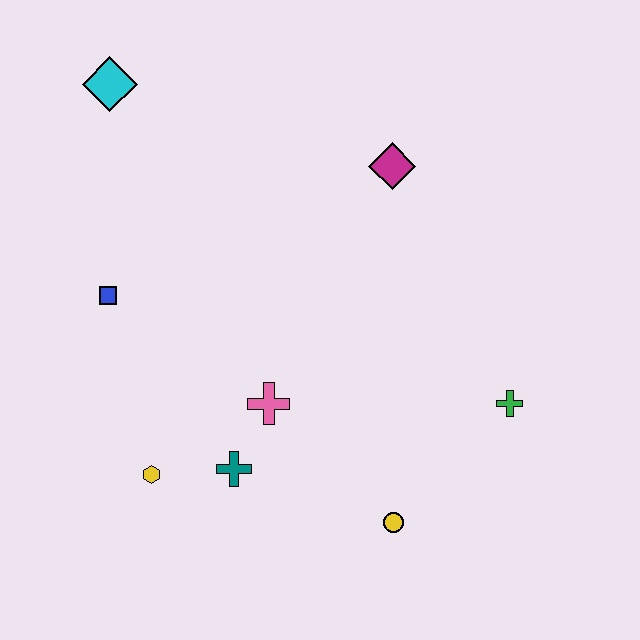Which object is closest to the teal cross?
The pink cross is closest to the teal cross.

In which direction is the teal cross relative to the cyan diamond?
The teal cross is below the cyan diamond.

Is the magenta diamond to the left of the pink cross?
No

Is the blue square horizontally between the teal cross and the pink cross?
No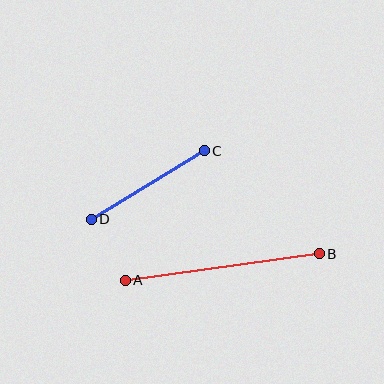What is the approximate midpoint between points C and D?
The midpoint is at approximately (148, 185) pixels.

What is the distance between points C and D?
The distance is approximately 132 pixels.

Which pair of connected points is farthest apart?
Points A and B are farthest apart.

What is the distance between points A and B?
The distance is approximately 196 pixels.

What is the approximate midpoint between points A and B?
The midpoint is at approximately (222, 267) pixels.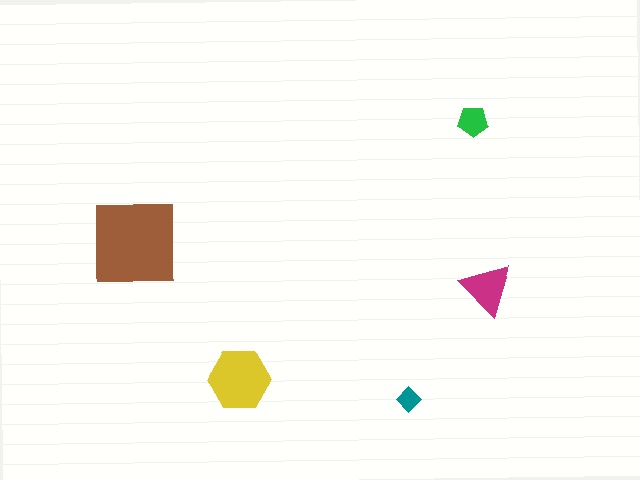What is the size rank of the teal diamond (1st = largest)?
5th.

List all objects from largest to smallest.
The brown square, the yellow hexagon, the magenta triangle, the green pentagon, the teal diamond.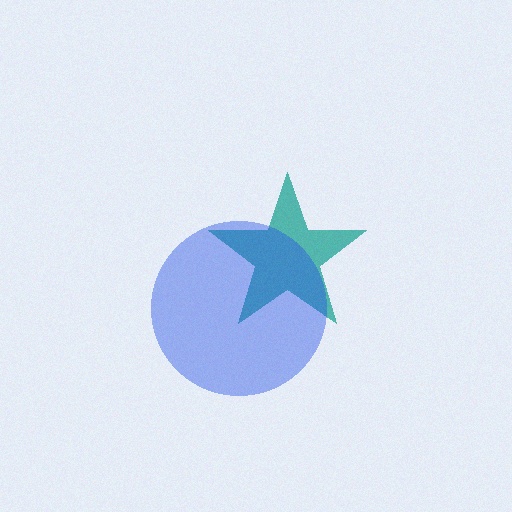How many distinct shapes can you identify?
There are 2 distinct shapes: a teal star, a blue circle.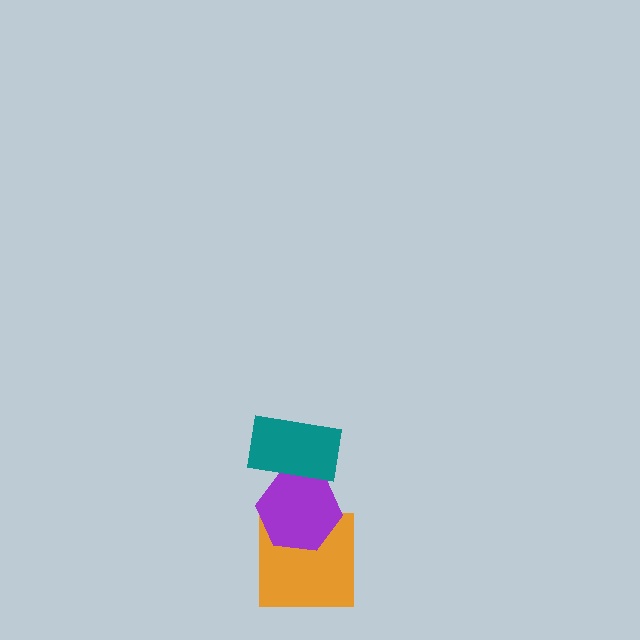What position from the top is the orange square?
The orange square is 3rd from the top.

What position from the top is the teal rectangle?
The teal rectangle is 1st from the top.